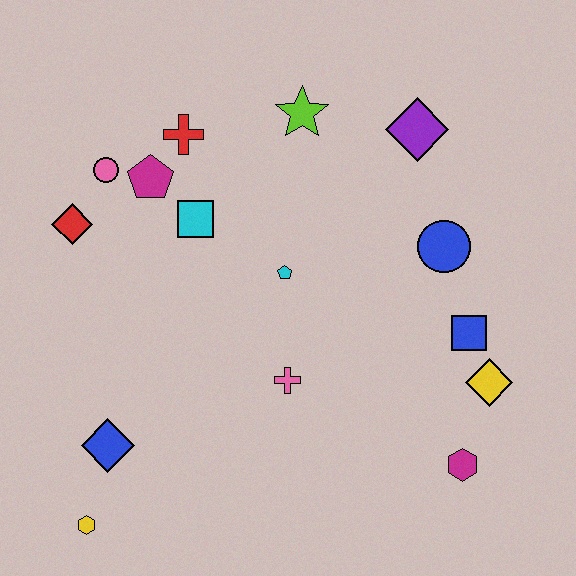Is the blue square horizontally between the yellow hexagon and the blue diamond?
No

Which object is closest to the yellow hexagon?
The blue diamond is closest to the yellow hexagon.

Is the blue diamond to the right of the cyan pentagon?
No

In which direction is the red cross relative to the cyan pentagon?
The red cross is above the cyan pentagon.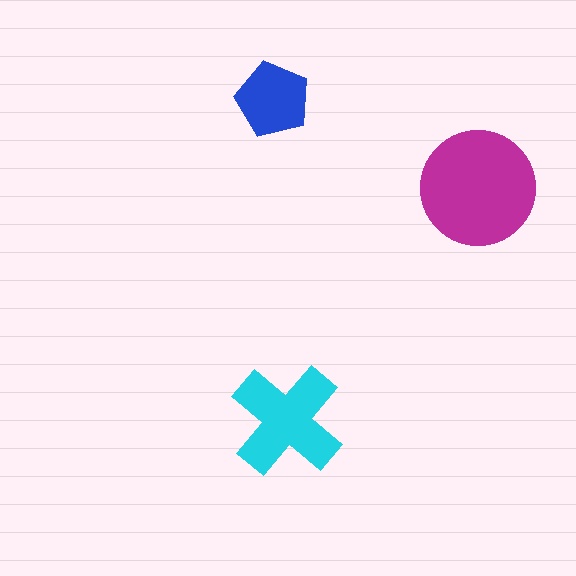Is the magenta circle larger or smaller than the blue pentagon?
Larger.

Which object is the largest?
The magenta circle.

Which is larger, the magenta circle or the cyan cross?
The magenta circle.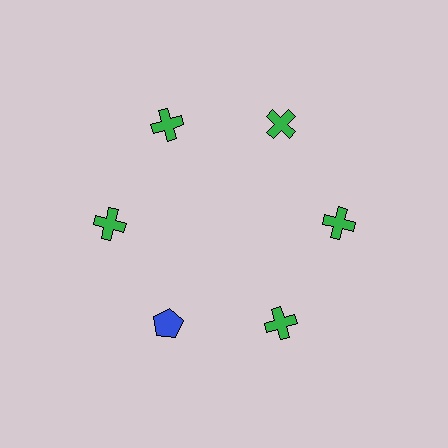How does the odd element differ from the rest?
It differs in both color (blue instead of green) and shape (pentagon instead of cross).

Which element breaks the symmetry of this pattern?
The blue pentagon at roughly the 7 o'clock position breaks the symmetry. All other shapes are green crosses.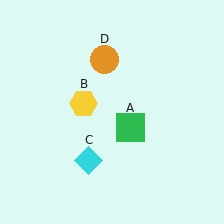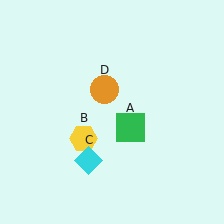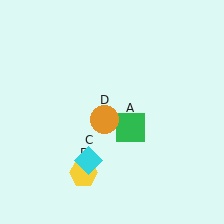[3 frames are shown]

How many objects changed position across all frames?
2 objects changed position: yellow hexagon (object B), orange circle (object D).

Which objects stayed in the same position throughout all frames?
Green square (object A) and cyan diamond (object C) remained stationary.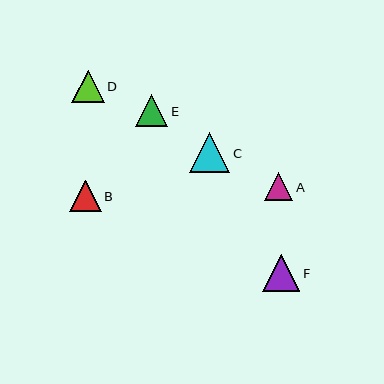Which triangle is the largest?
Triangle C is the largest with a size of approximately 40 pixels.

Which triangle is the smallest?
Triangle A is the smallest with a size of approximately 28 pixels.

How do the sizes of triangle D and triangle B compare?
Triangle D and triangle B are approximately the same size.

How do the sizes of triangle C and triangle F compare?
Triangle C and triangle F are approximately the same size.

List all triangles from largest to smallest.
From largest to smallest: C, F, D, E, B, A.